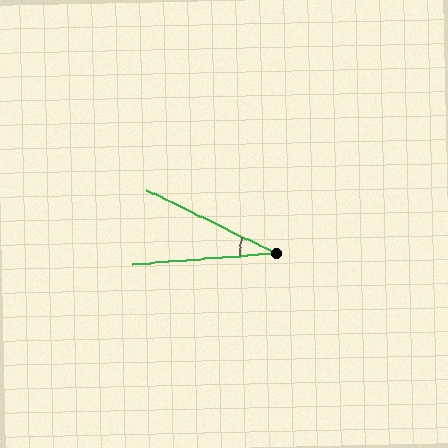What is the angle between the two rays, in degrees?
Approximately 30 degrees.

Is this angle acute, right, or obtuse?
It is acute.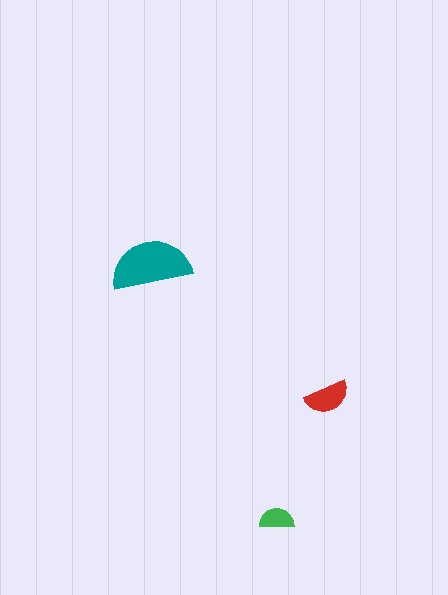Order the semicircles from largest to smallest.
the teal one, the red one, the green one.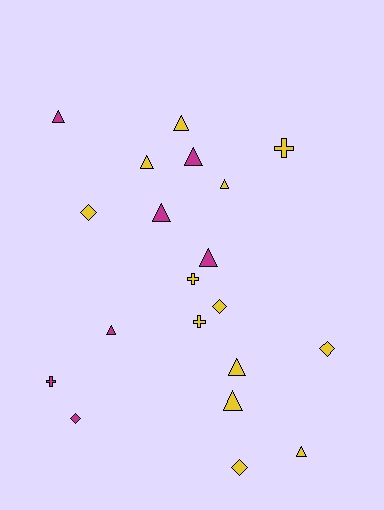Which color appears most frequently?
Yellow, with 13 objects.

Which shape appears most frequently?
Triangle, with 11 objects.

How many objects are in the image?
There are 20 objects.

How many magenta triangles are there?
There are 5 magenta triangles.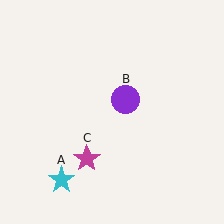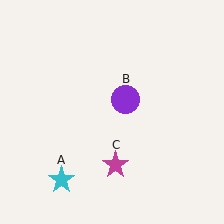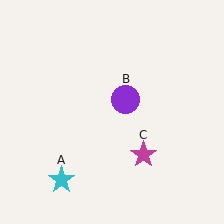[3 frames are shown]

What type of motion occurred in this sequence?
The magenta star (object C) rotated counterclockwise around the center of the scene.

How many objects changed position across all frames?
1 object changed position: magenta star (object C).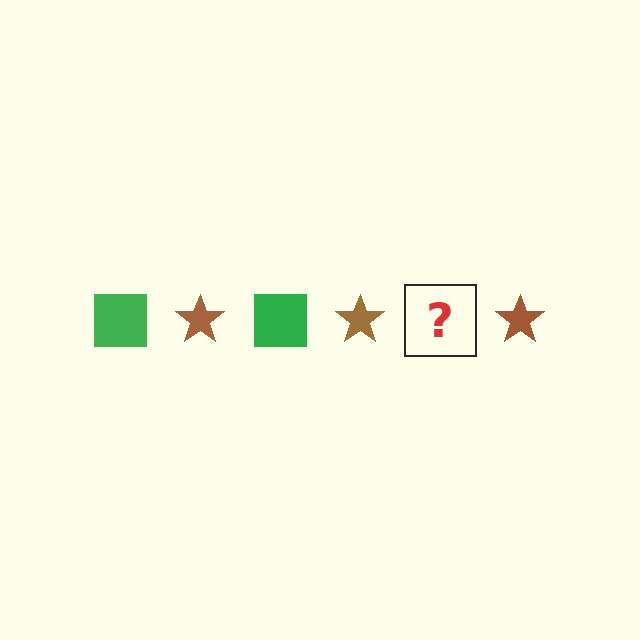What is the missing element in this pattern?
The missing element is a green square.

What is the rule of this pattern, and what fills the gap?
The rule is that the pattern alternates between green square and brown star. The gap should be filled with a green square.